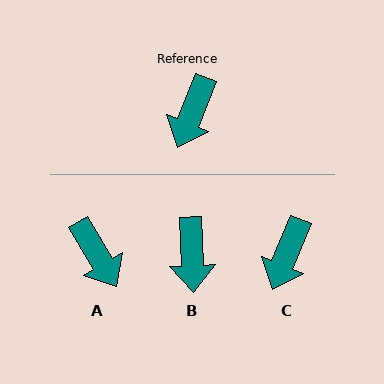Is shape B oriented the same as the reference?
No, it is off by about 24 degrees.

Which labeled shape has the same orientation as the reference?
C.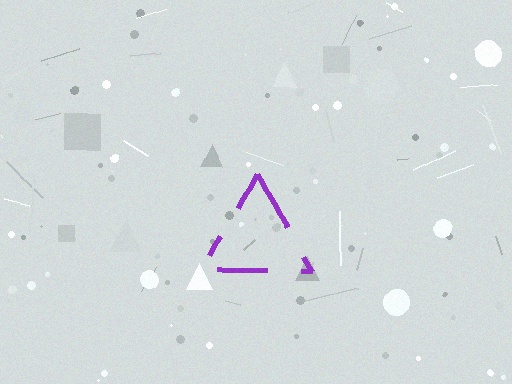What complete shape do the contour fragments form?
The contour fragments form a triangle.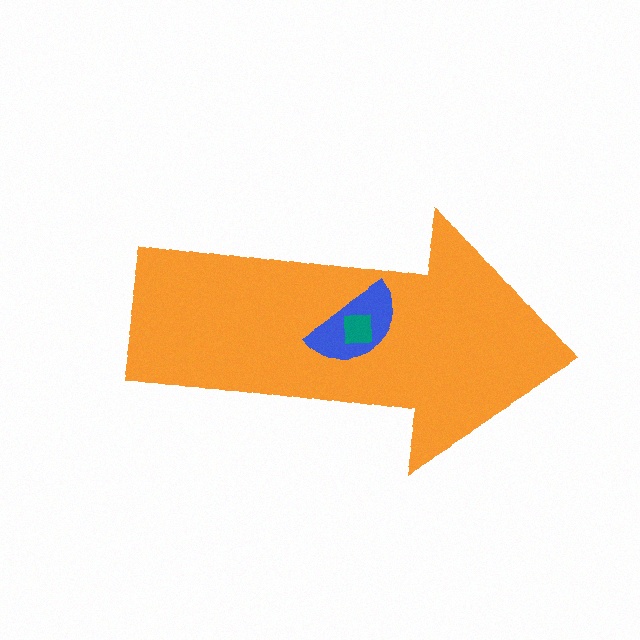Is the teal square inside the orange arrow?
Yes.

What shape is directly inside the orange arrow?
The blue semicircle.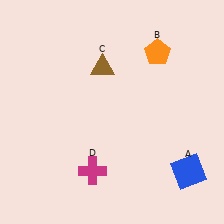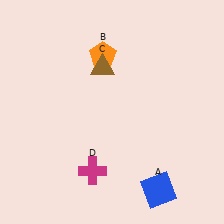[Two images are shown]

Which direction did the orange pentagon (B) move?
The orange pentagon (B) moved left.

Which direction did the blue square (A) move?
The blue square (A) moved left.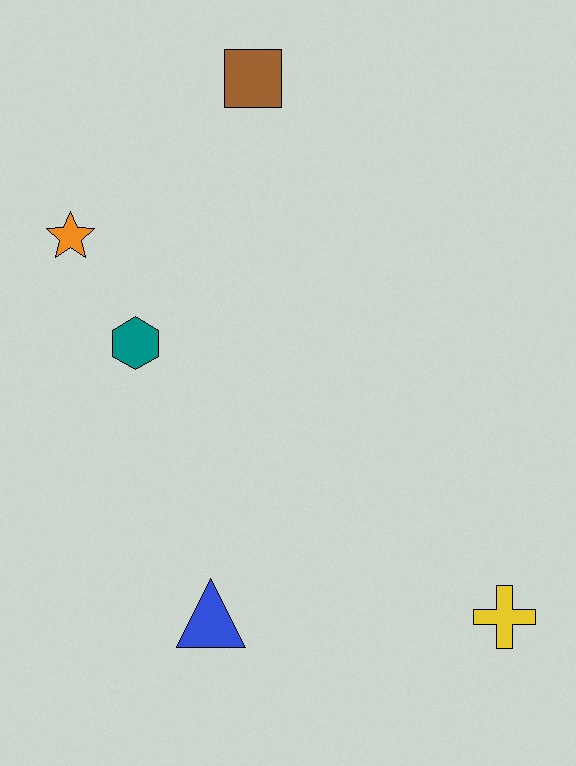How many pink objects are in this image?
There are no pink objects.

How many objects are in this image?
There are 5 objects.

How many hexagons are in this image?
There is 1 hexagon.